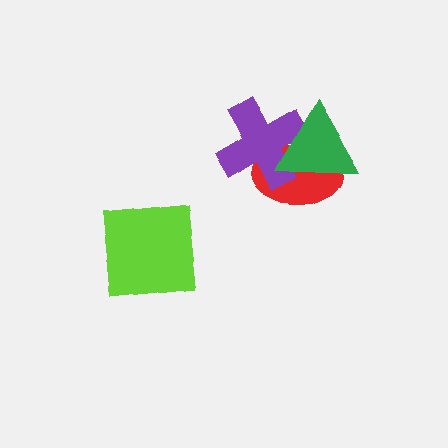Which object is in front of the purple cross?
The green triangle is in front of the purple cross.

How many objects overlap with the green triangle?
2 objects overlap with the green triangle.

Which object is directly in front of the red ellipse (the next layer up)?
The purple cross is directly in front of the red ellipse.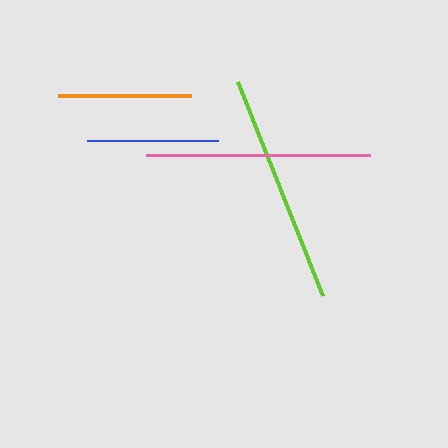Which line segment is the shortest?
The blue line is the shortest at approximately 132 pixels.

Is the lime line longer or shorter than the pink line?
The lime line is longer than the pink line.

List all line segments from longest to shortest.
From longest to shortest: lime, pink, orange, blue.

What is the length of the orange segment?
The orange segment is approximately 133 pixels long.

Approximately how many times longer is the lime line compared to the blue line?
The lime line is approximately 1.8 times the length of the blue line.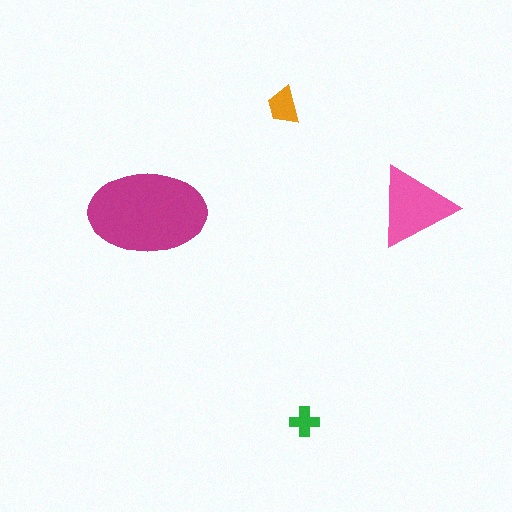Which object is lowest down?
The green cross is bottommost.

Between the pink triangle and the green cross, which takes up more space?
The pink triangle.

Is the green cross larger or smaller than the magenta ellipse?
Smaller.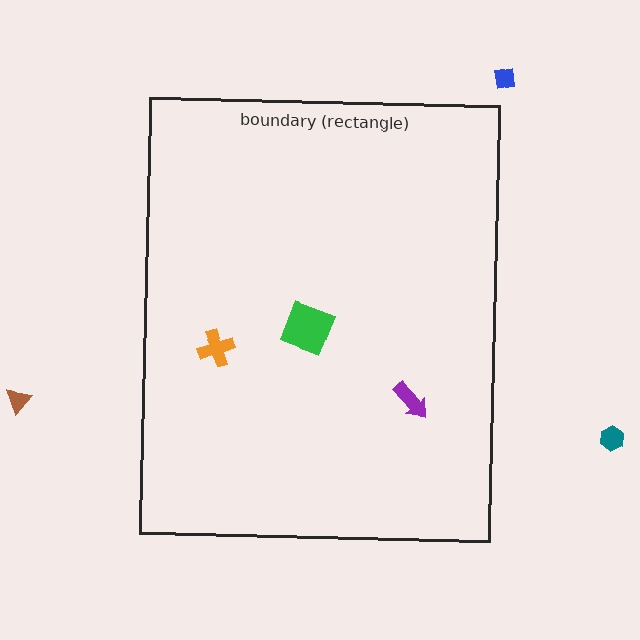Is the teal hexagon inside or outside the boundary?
Outside.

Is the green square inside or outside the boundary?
Inside.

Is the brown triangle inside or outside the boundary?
Outside.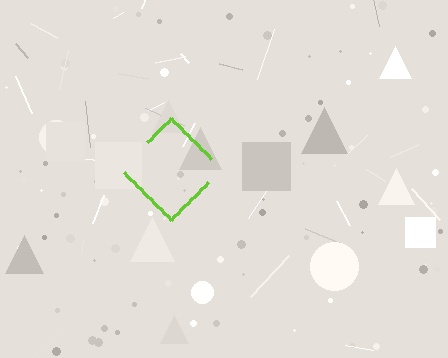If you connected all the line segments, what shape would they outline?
They would outline a diamond.